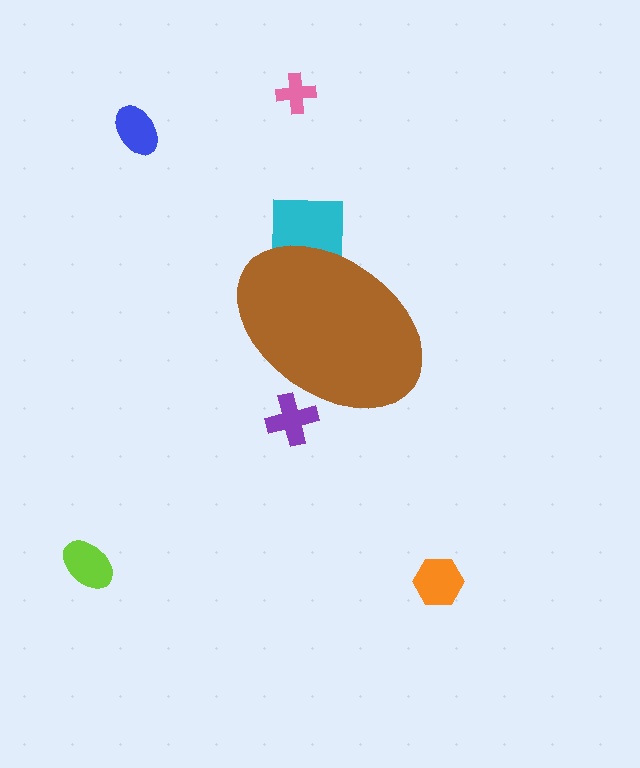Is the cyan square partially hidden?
Yes, the cyan square is partially hidden behind the brown ellipse.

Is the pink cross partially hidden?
No, the pink cross is fully visible.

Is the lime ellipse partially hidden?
No, the lime ellipse is fully visible.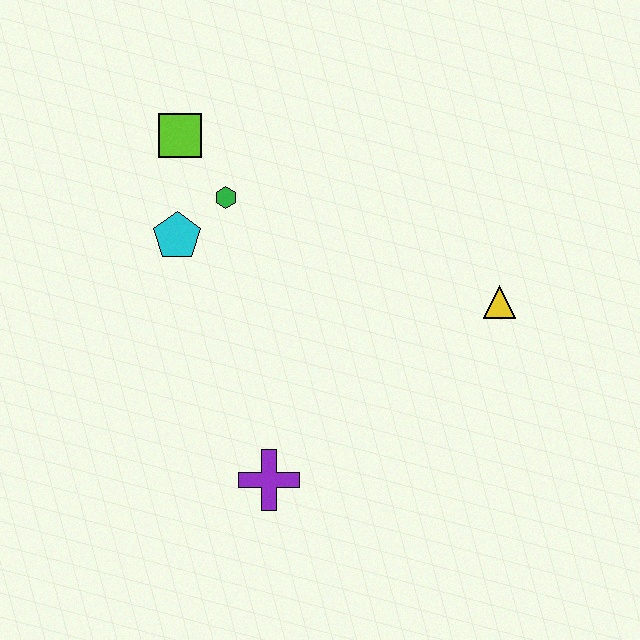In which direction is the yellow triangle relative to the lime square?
The yellow triangle is to the right of the lime square.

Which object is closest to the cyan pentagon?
The green hexagon is closest to the cyan pentagon.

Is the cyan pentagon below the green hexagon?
Yes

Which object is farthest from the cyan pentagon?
The yellow triangle is farthest from the cyan pentagon.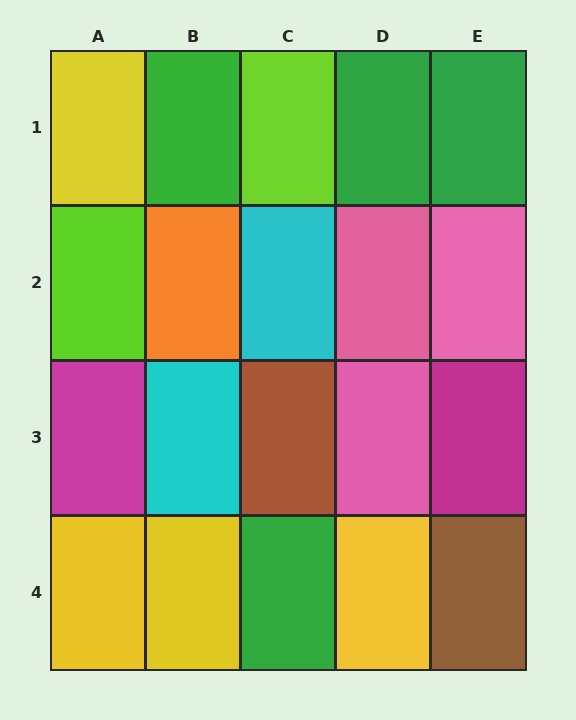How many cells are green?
4 cells are green.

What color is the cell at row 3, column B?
Cyan.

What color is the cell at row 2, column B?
Orange.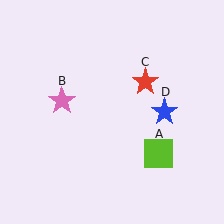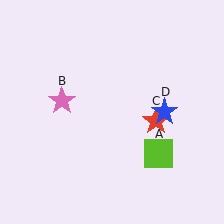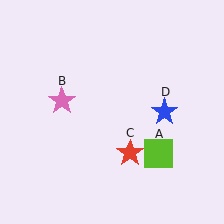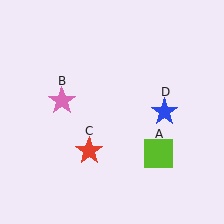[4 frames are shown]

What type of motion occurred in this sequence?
The red star (object C) rotated clockwise around the center of the scene.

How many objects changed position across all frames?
1 object changed position: red star (object C).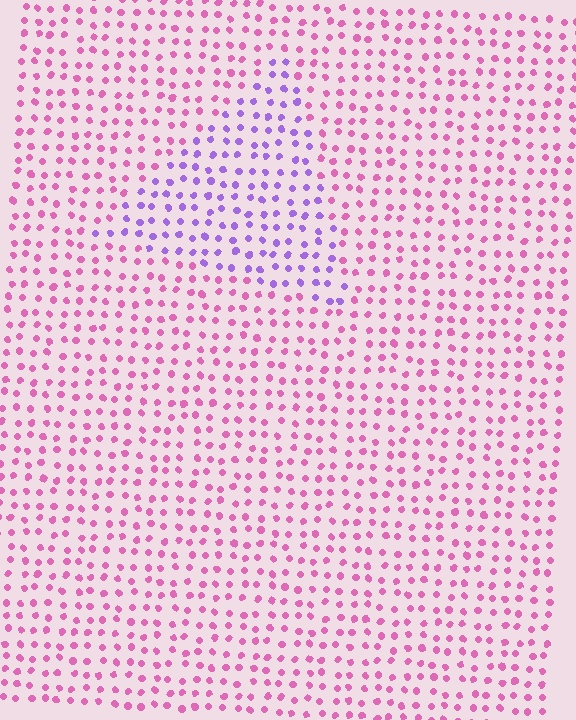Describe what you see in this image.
The image is filled with small pink elements in a uniform arrangement. A triangle-shaped region is visible where the elements are tinted to a slightly different hue, forming a subtle color boundary.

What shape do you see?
I see a triangle.